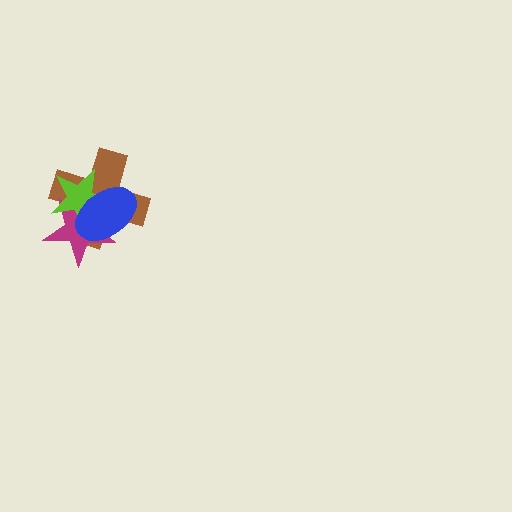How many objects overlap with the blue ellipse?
3 objects overlap with the blue ellipse.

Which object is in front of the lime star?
The blue ellipse is in front of the lime star.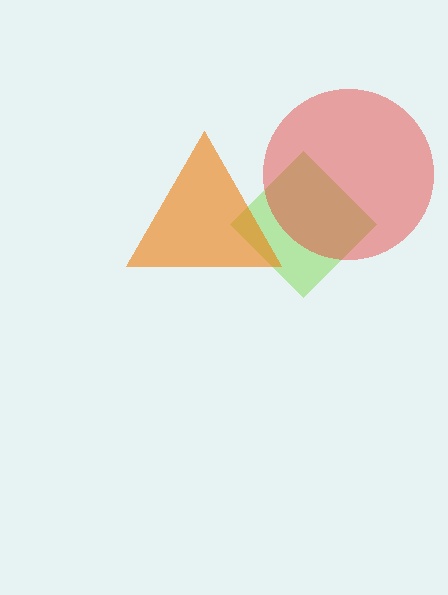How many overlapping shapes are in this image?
There are 3 overlapping shapes in the image.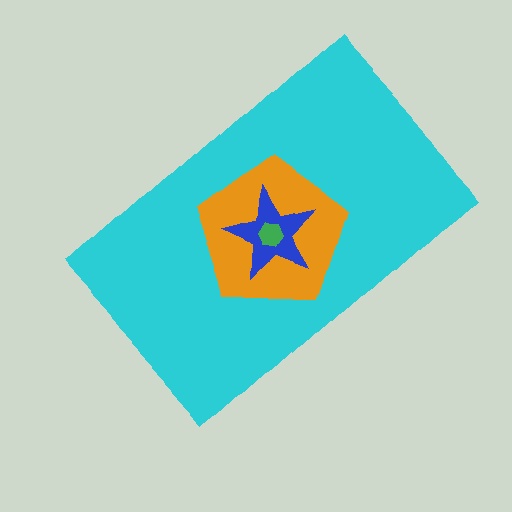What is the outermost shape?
The cyan rectangle.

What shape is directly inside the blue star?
The green hexagon.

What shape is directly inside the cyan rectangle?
The orange pentagon.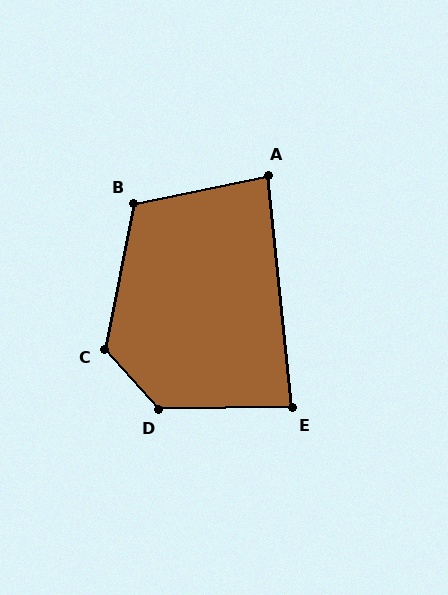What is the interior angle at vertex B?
Approximately 113 degrees (obtuse).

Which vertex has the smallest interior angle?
A, at approximately 84 degrees.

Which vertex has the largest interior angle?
D, at approximately 131 degrees.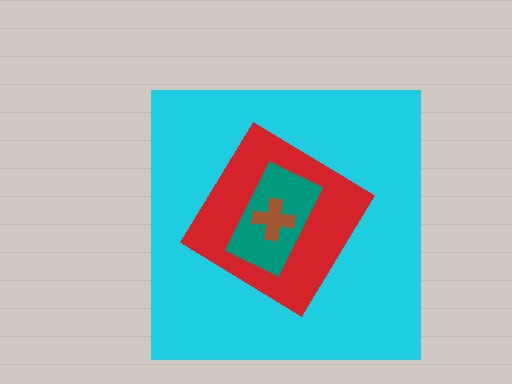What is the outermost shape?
The cyan square.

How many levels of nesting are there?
4.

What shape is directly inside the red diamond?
The teal rectangle.